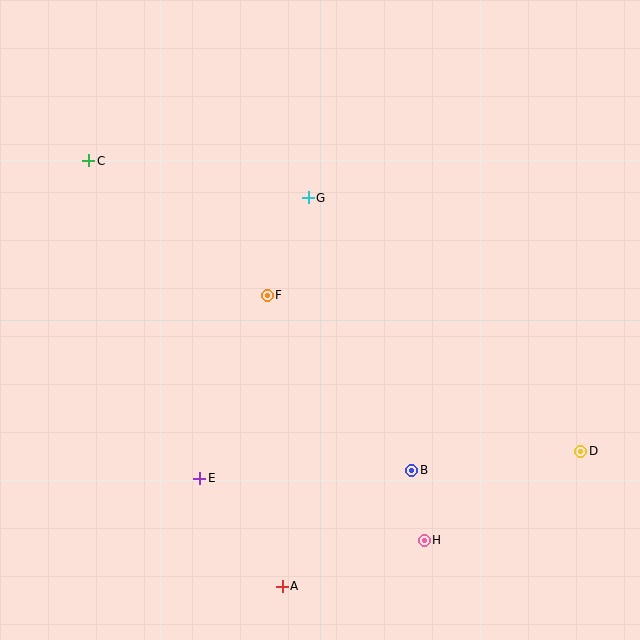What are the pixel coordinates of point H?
Point H is at (424, 540).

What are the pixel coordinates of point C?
Point C is at (89, 161).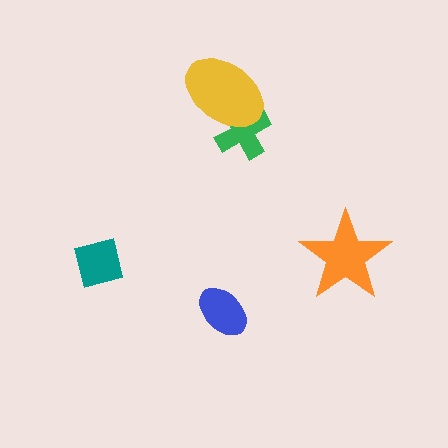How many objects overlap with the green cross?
1 object overlaps with the green cross.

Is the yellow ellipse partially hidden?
No, no other shape covers it.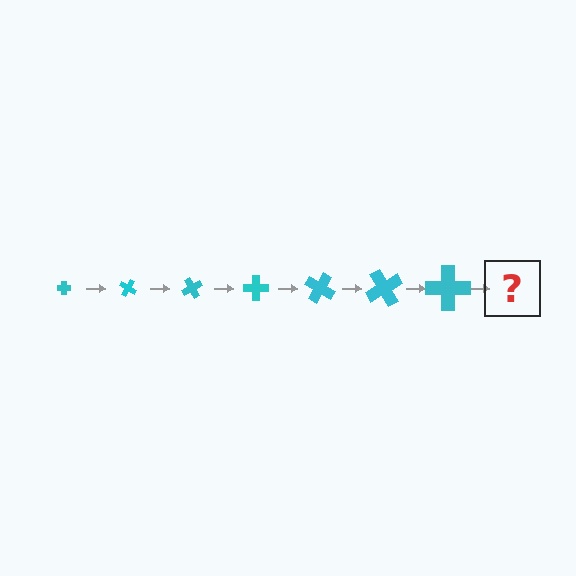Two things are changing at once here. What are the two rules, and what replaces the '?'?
The two rules are that the cross grows larger each step and it rotates 30 degrees each step. The '?' should be a cross, larger than the previous one and rotated 210 degrees from the start.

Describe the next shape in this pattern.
It should be a cross, larger than the previous one and rotated 210 degrees from the start.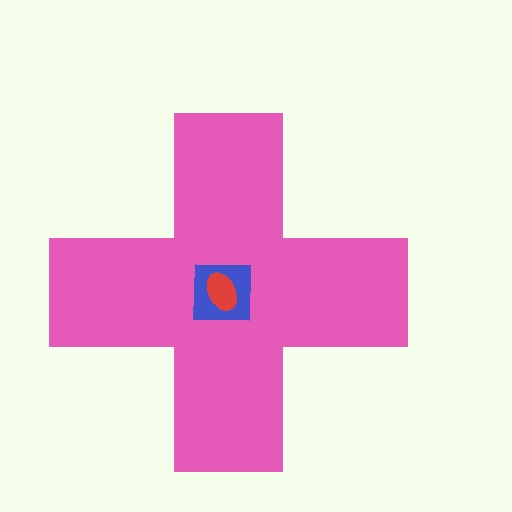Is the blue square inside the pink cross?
Yes.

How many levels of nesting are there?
3.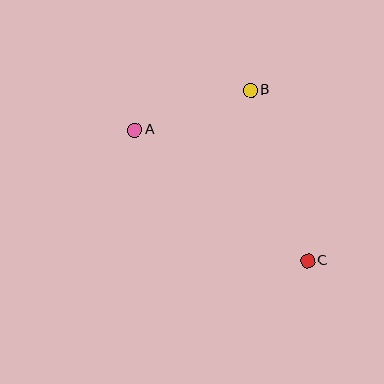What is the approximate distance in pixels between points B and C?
The distance between B and C is approximately 180 pixels.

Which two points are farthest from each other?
Points A and C are farthest from each other.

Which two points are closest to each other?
Points A and B are closest to each other.